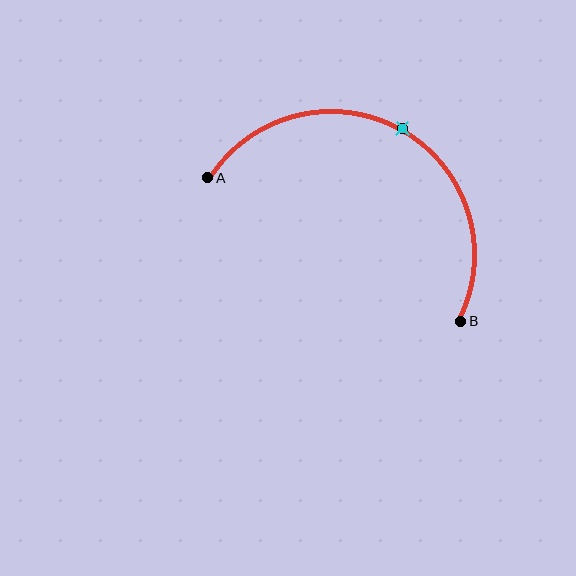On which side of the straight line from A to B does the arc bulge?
The arc bulges above the straight line connecting A and B.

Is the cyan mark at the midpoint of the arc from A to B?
Yes. The cyan mark lies on the arc at equal arc-length from both A and B — it is the arc midpoint.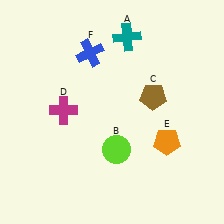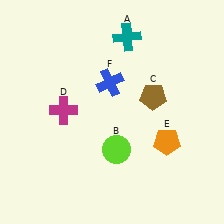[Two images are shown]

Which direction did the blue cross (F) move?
The blue cross (F) moved down.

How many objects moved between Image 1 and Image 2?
1 object moved between the two images.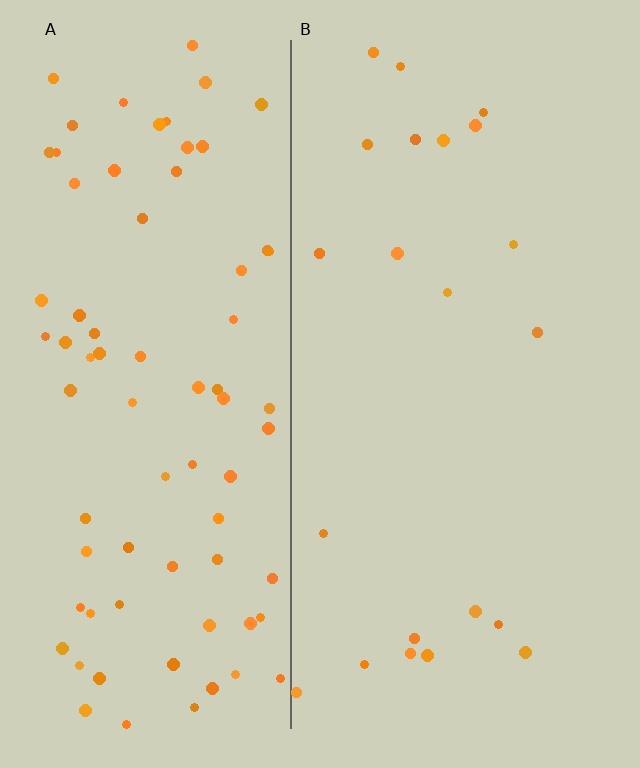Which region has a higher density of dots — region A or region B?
A (the left).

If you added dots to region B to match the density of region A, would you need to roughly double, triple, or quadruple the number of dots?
Approximately quadruple.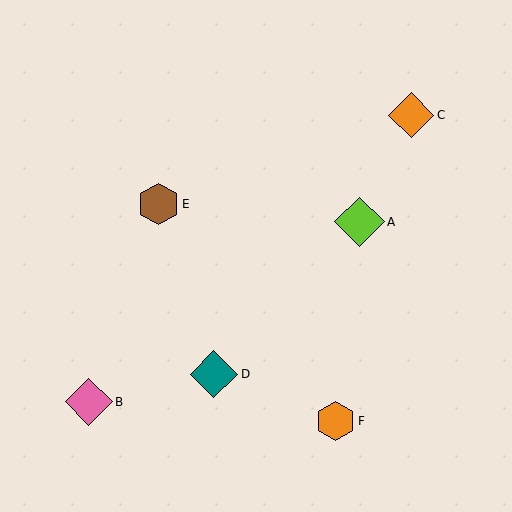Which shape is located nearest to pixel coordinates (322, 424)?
The orange hexagon (labeled F) at (335, 421) is nearest to that location.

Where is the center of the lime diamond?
The center of the lime diamond is at (360, 222).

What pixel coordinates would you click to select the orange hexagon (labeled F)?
Click at (335, 421) to select the orange hexagon F.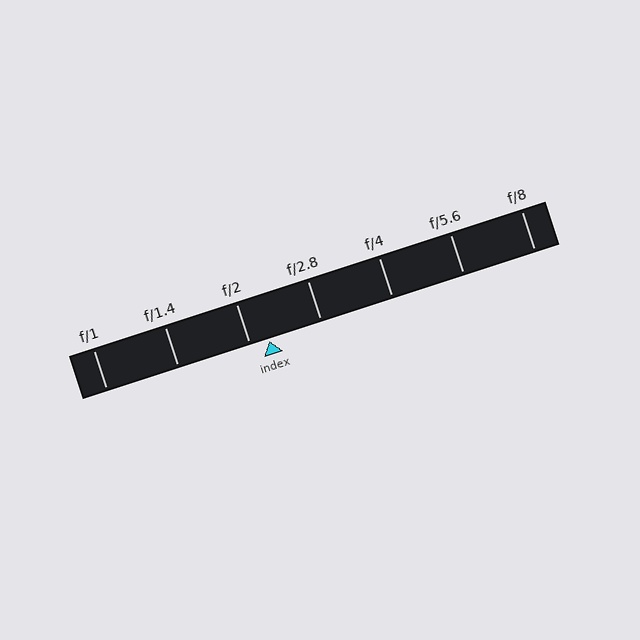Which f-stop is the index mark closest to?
The index mark is closest to f/2.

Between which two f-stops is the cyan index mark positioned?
The index mark is between f/2 and f/2.8.